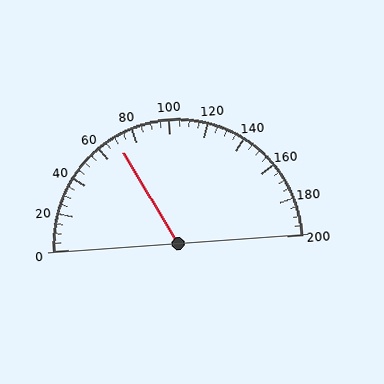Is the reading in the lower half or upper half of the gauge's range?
The reading is in the lower half of the range (0 to 200).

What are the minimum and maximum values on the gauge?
The gauge ranges from 0 to 200.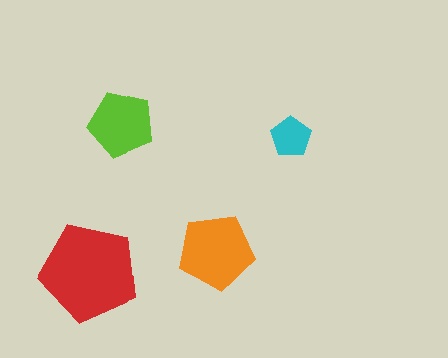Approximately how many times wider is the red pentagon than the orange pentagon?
About 1.5 times wider.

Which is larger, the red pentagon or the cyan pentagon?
The red one.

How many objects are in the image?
There are 4 objects in the image.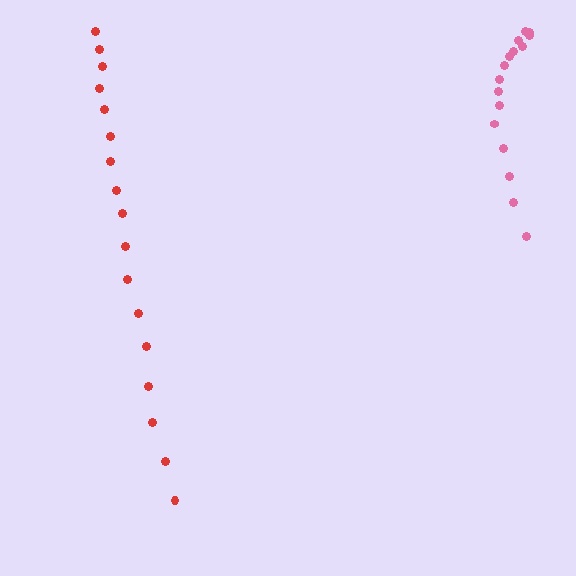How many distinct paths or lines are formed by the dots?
There are 2 distinct paths.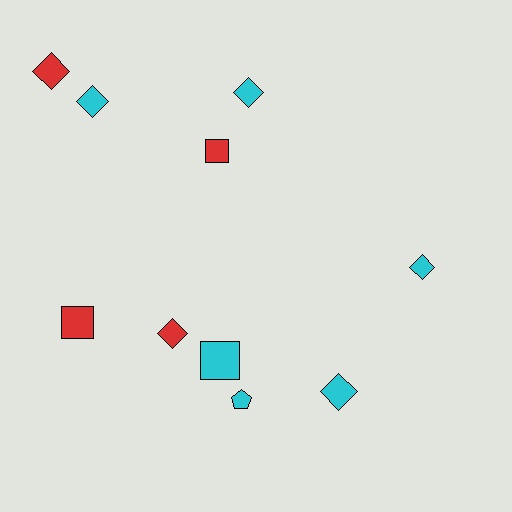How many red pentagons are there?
There are no red pentagons.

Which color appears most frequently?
Cyan, with 6 objects.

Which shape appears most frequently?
Diamond, with 6 objects.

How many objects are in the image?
There are 10 objects.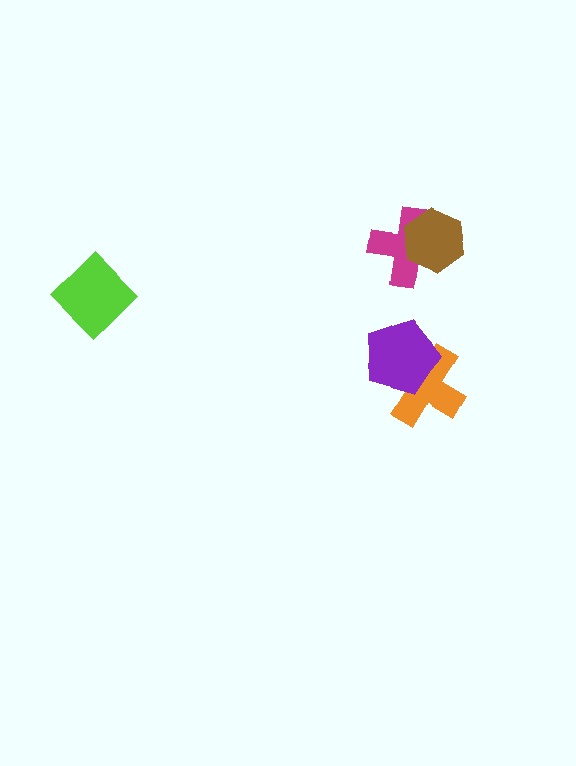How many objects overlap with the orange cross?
1 object overlaps with the orange cross.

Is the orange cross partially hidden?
Yes, it is partially covered by another shape.